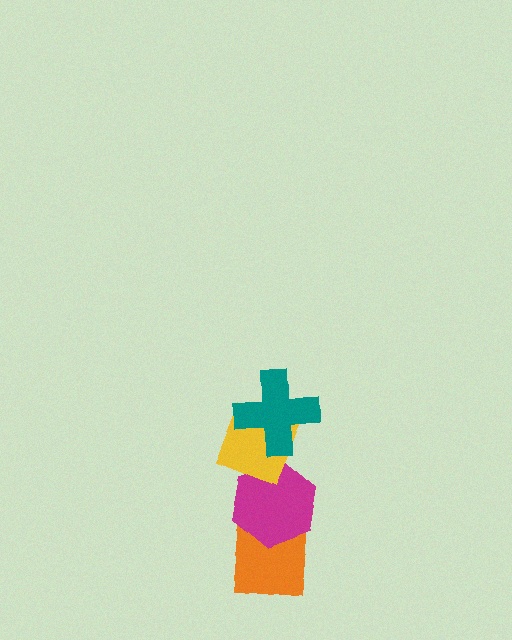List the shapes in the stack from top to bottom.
From top to bottom: the teal cross, the yellow diamond, the magenta hexagon, the orange square.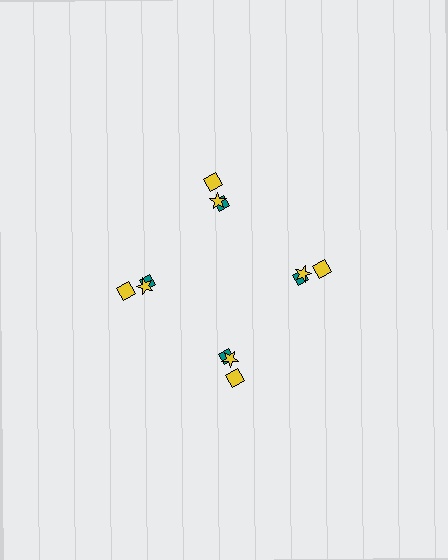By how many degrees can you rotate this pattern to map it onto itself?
The pattern maps onto itself every 90 degrees of rotation.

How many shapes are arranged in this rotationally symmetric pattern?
There are 12 shapes, arranged in 4 groups of 3.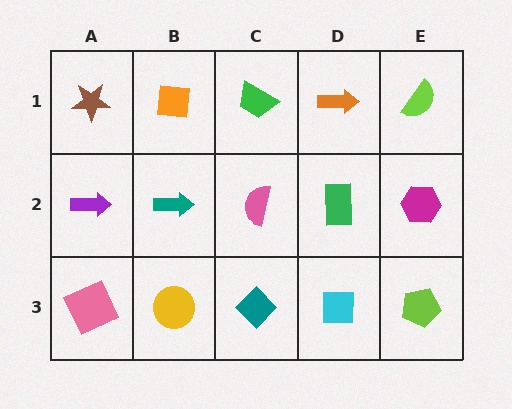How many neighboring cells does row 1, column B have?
3.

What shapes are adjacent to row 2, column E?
A lime semicircle (row 1, column E), a lime pentagon (row 3, column E), a green rectangle (row 2, column D).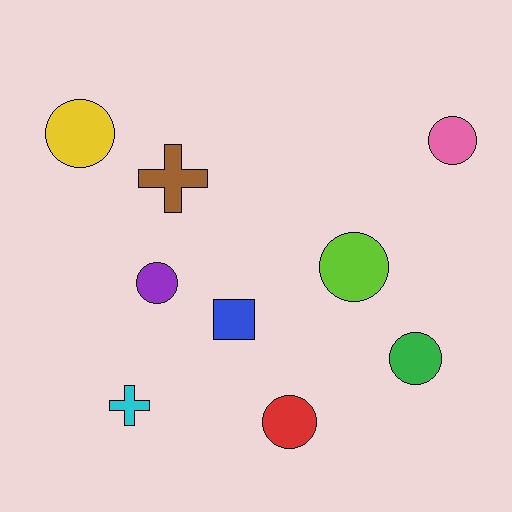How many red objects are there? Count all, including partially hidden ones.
There is 1 red object.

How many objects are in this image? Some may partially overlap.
There are 9 objects.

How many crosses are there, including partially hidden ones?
There are 2 crosses.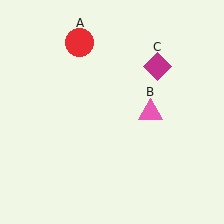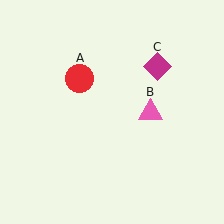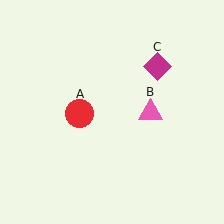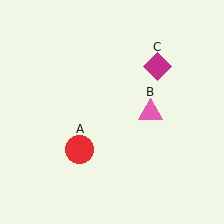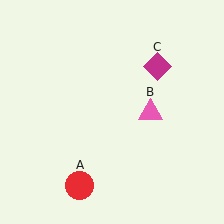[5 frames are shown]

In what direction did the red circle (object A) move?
The red circle (object A) moved down.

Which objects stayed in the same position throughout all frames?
Pink triangle (object B) and magenta diamond (object C) remained stationary.